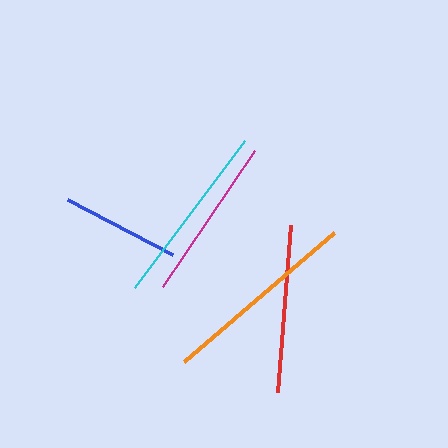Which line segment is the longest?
The orange line is the longest at approximately 197 pixels.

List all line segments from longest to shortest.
From longest to shortest: orange, cyan, red, magenta, blue.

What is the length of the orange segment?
The orange segment is approximately 197 pixels long.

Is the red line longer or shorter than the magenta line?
The red line is longer than the magenta line.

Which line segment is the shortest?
The blue line is the shortest at approximately 118 pixels.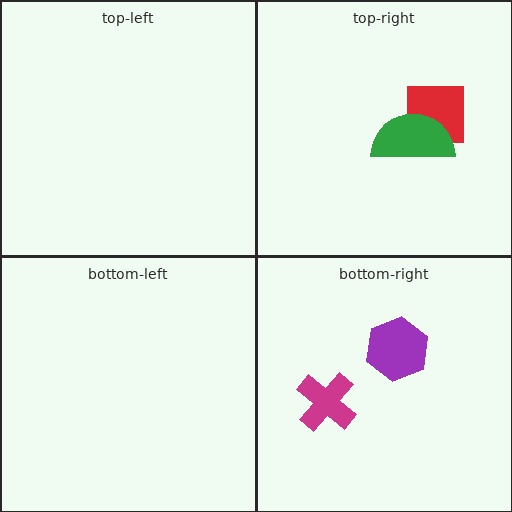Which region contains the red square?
The top-right region.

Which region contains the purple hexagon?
The bottom-right region.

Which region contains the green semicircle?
The top-right region.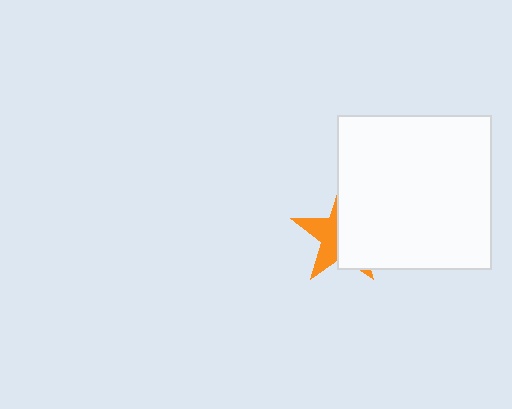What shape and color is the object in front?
The object in front is a white square.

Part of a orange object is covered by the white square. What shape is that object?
It is a star.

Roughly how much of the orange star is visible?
A small part of it is visible (roughly 43%).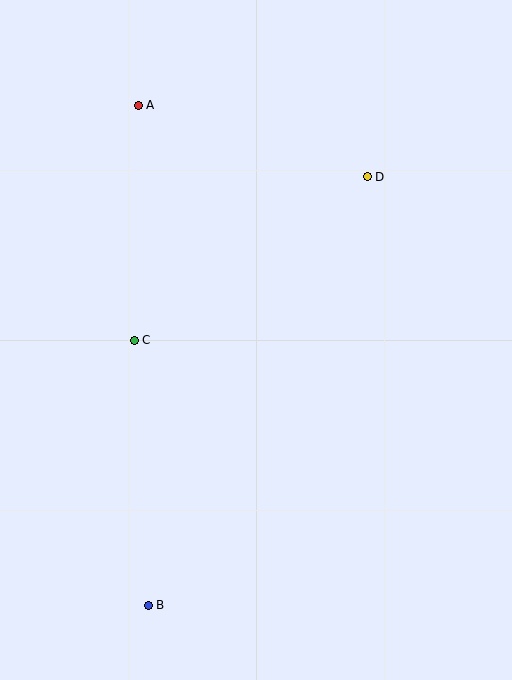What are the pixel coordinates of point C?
Point C is at (134, 340).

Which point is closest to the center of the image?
Point C at (134, 340) is closest to the center.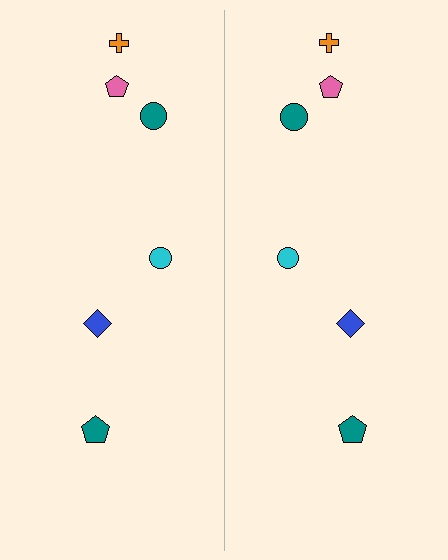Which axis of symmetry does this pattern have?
The pattern has a vertical axis of symmetry running through the center of the image.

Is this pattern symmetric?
Yes, this pattern has bilateral (reflection) symmetry.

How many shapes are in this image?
There are 12 shapes in this image.